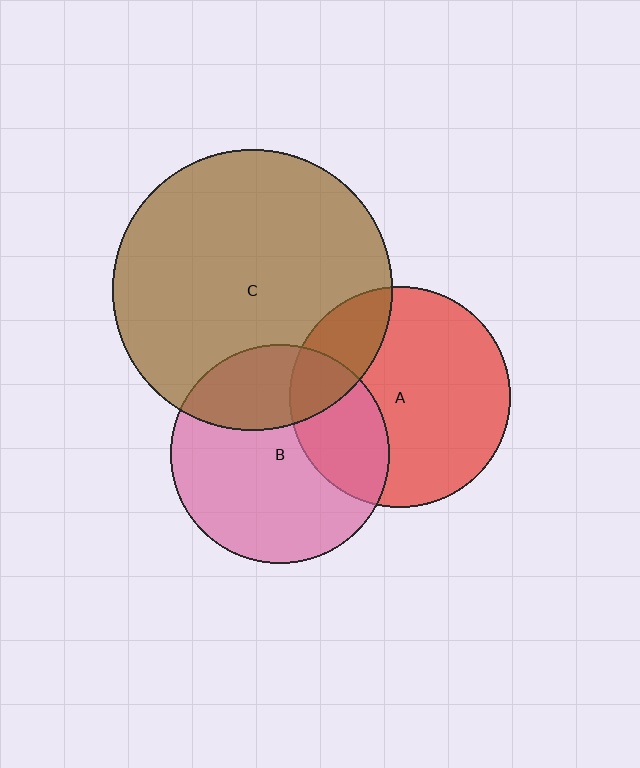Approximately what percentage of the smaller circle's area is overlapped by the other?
Approximately 30%.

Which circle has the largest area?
Circle C (brown).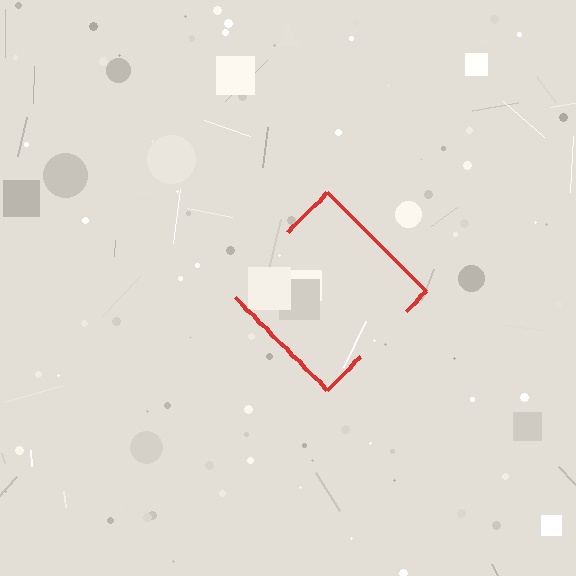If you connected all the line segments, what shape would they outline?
They would outline a diamond.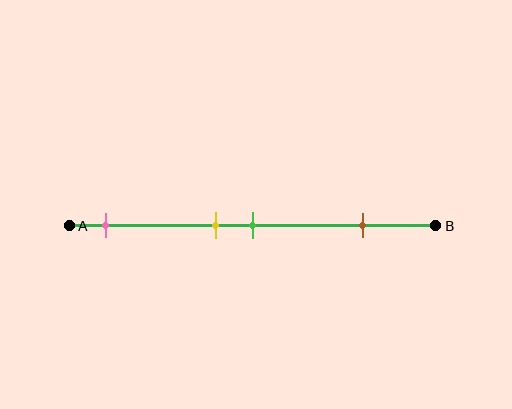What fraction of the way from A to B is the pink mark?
The pink mark is approximately 10% (0.1) of the way from A to B.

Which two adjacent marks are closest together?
The yellow and green marks are the closest adjacent pair.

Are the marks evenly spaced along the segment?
No, the marks are not evenly spaced.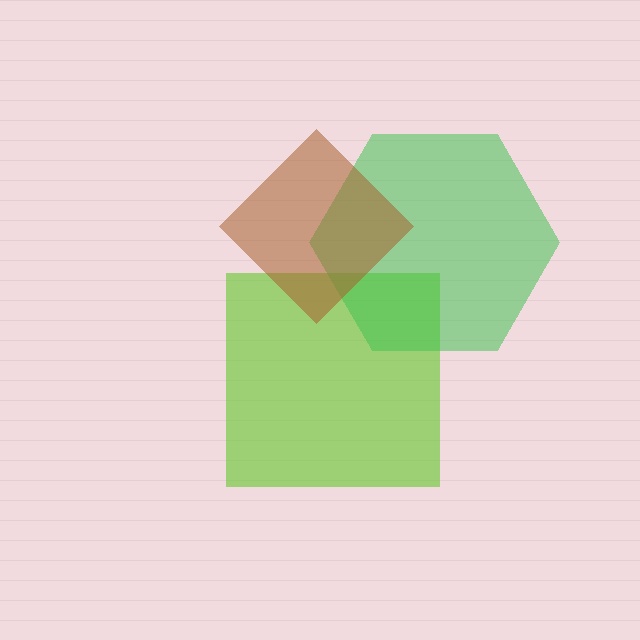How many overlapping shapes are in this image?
There are 3 overlapping shapes in the image.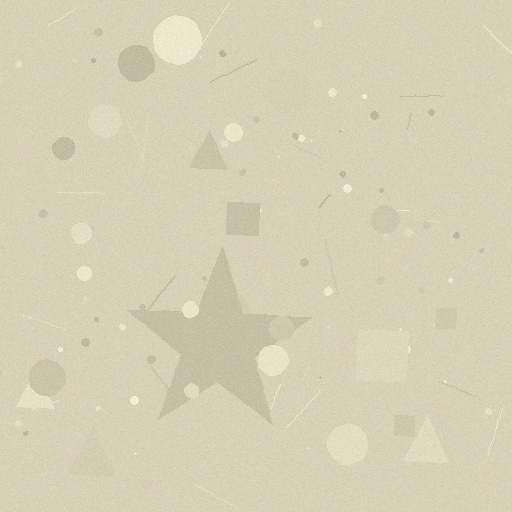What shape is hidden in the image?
A star is hidden in the image.